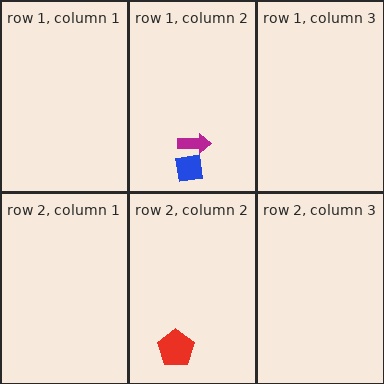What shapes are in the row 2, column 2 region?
The red pentagon.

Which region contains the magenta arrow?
The row 1, column 2 region.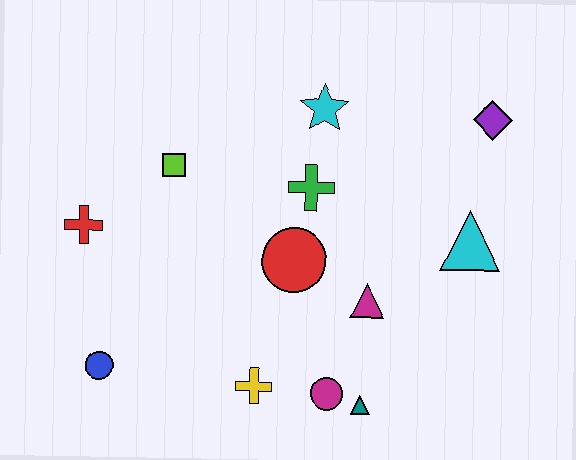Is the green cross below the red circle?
No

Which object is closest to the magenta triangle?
The red circle is closest to the magenta triangle.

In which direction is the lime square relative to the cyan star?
The lime square is to the left of the cyan star.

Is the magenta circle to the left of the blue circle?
No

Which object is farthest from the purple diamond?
The blue circle is farthest from the purple diamond.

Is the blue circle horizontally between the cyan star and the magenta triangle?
No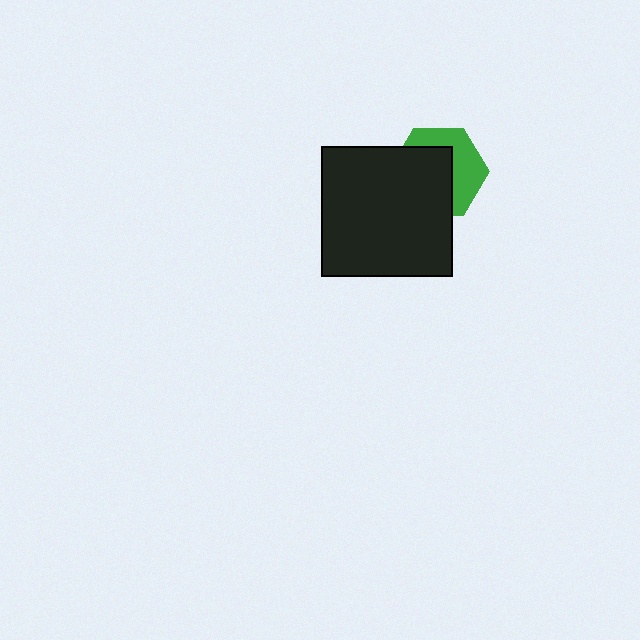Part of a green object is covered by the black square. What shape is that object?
It is a hexagon.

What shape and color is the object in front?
The object in front is a black square.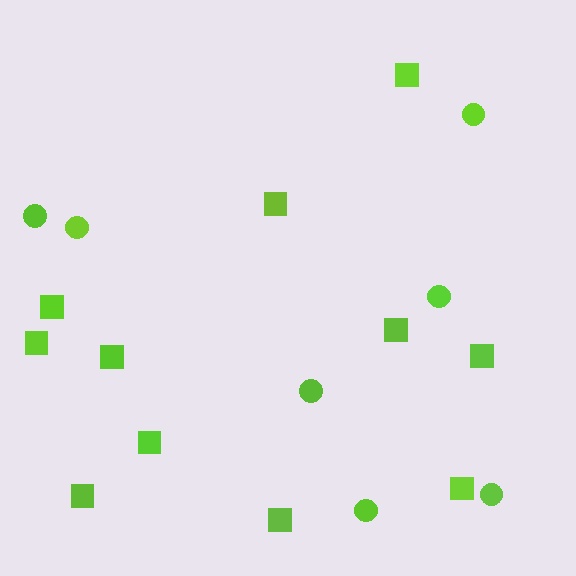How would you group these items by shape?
There are 2 groups: one group of circles (7) and one group of squares (11).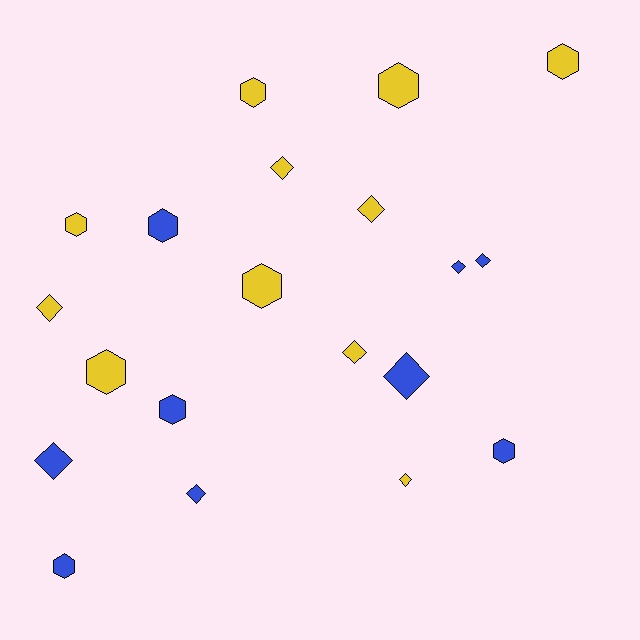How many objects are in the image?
There are 20 objects.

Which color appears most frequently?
Yellow, with 11 objects.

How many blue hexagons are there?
There are 4 blue hexagons.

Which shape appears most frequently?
Hexagon, with 10 objects.